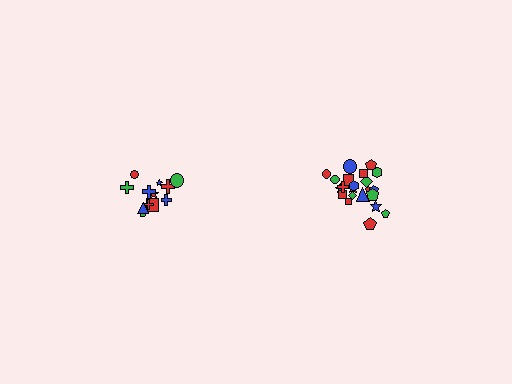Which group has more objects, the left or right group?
The right group.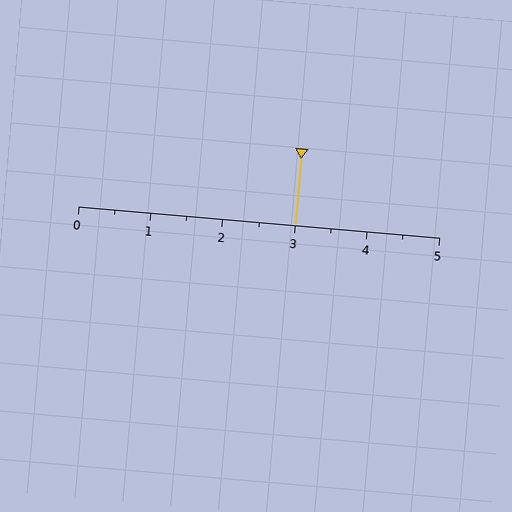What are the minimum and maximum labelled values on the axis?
The axis runs from 0 to 5.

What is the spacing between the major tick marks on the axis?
The major ticks are spaced 1 apart.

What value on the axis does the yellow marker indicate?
The marker indicates approximately 3.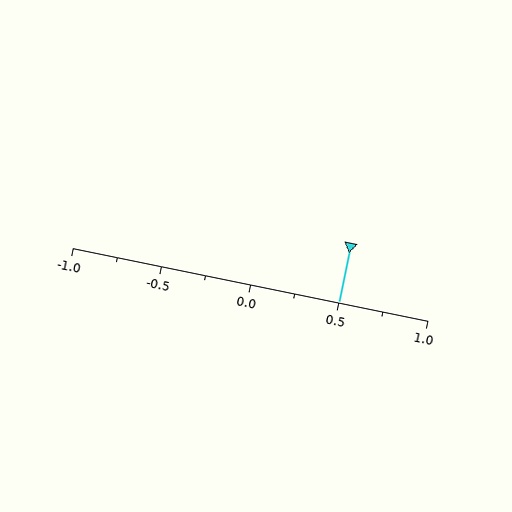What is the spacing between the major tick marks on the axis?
The major ticks are spaced 0.5 apart.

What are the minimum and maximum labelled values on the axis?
The axis runs from -1.0 to 1.0.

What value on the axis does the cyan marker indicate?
The marker indicates approximately 0.5.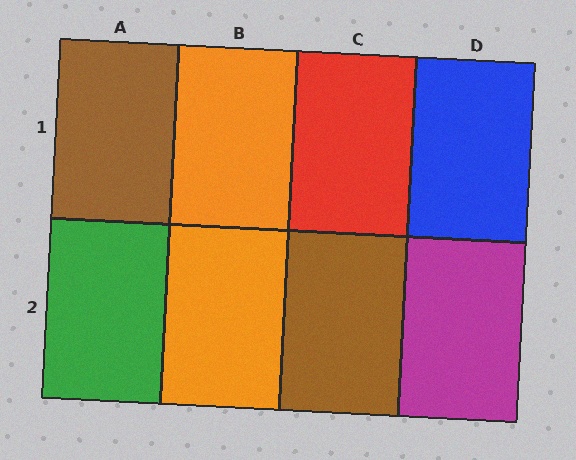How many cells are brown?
2 cells are brown.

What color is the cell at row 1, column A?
Brown.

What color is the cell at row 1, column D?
Blue.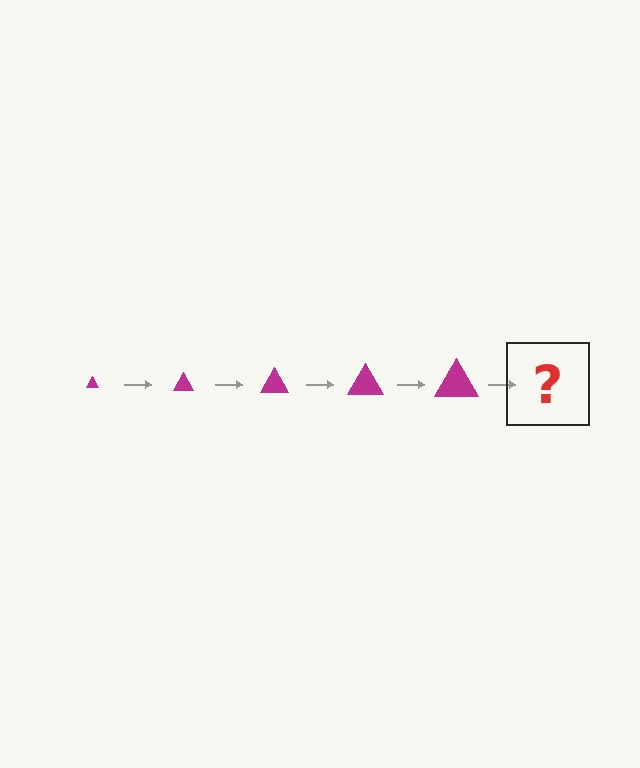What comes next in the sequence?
The next element should be a magenta triangle, larger than the previous one.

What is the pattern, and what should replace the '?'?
The pattern is that the triangle gets progressively larger each step. The '?' should be a magenta triangle, larger than the previous one.